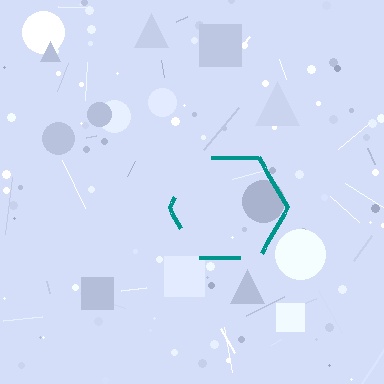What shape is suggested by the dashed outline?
The dashed outline suggests a hexagon.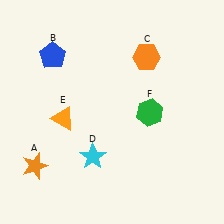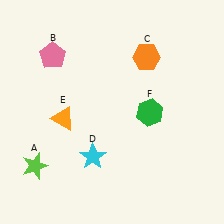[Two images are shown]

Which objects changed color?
A changed from orange to lime. B changed from blue to pink.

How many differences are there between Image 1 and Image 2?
There are 2 differences between the two images.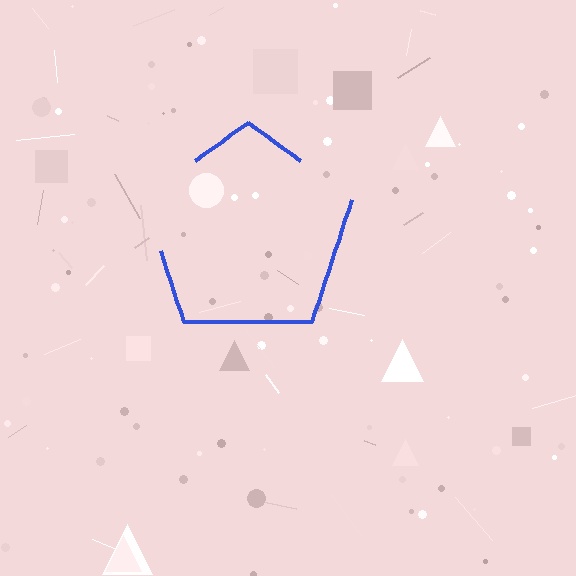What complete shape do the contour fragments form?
The contour fragments form a pentagon.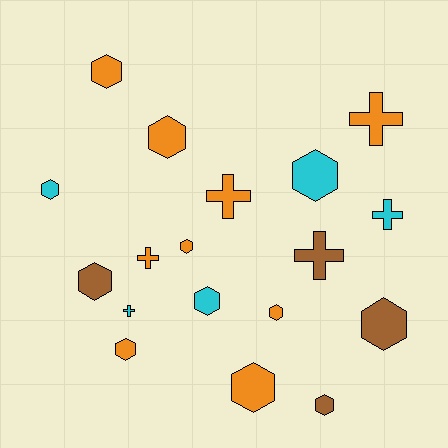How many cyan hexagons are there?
There are 3 cyan hexagons.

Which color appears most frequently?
Orange, with 9 objects.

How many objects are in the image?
There are 18 objects.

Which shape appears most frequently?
Hexagon, with 12 objects.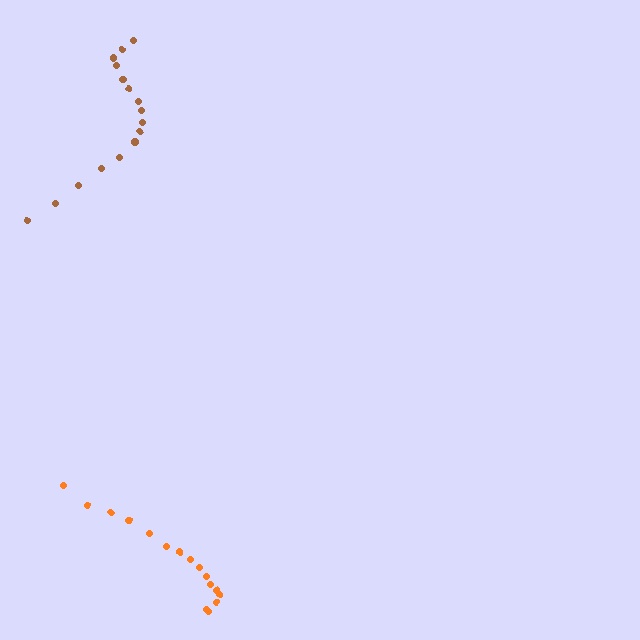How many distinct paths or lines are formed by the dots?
There are 2 distinct paths.